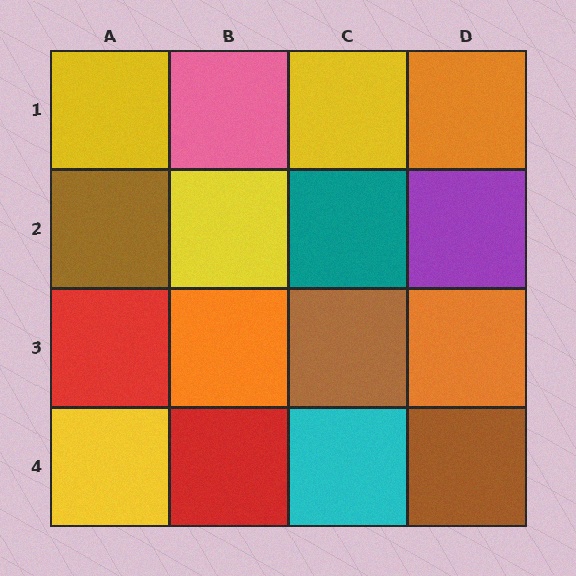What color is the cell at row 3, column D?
Orange.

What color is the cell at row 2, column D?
Purple.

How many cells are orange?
3 cells are orange.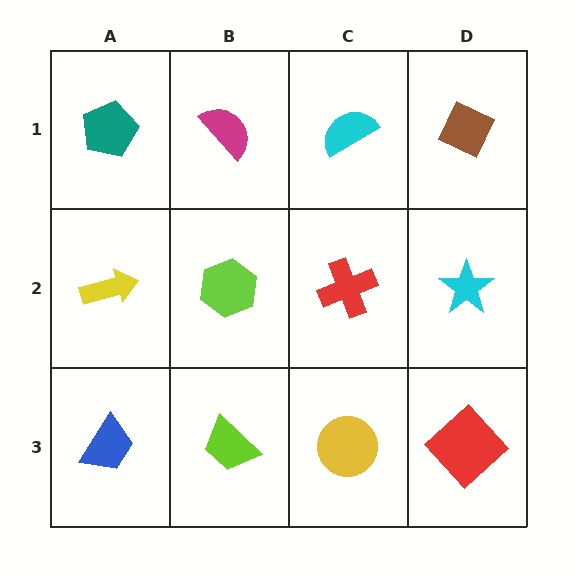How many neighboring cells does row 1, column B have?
3.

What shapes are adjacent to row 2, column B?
A magenta semicircle (row 1, column B), a lime trapezoid (row 3, column B), a yellow arrow (row 2, column A), a red cross (row 2, column C).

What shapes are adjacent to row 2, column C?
A cyan semicircle (row 1, column C), a yellow circle (row 3, column C), a lime hexagon (row 2, column B), a cyan star (row 2, column D).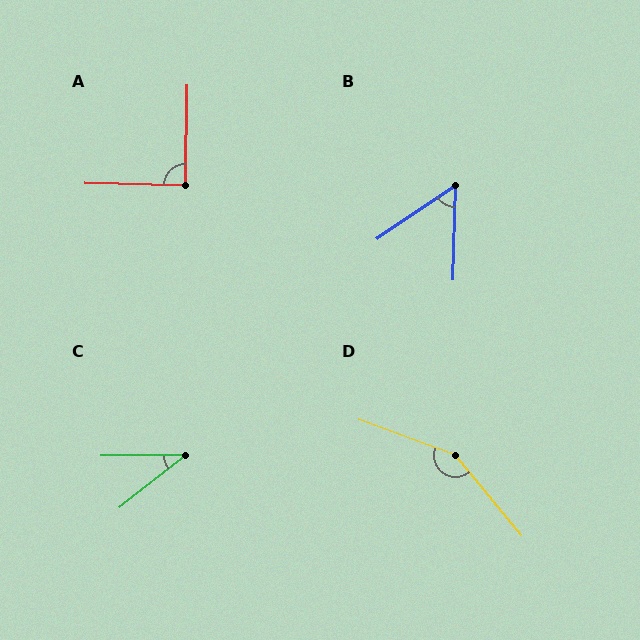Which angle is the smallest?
C, at approximately 38 degrees.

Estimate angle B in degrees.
Approximately 55 degrees.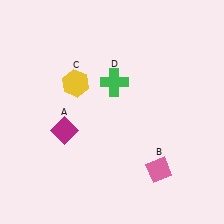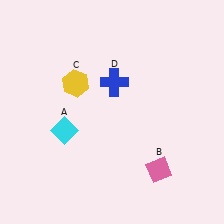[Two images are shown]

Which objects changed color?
A changed from magenta to cyan. D changed from green to blue.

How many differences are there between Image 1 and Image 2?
There are 2 differences between the two images.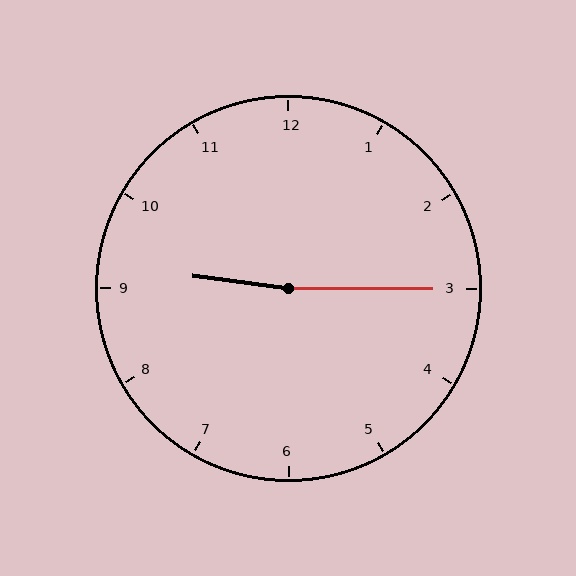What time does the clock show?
9:15.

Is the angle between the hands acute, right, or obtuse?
It is obtuse.